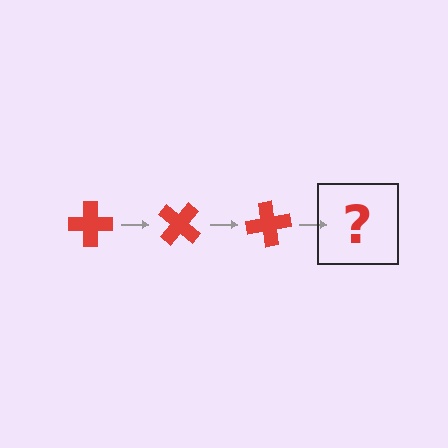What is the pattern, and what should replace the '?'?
The pattern is that the cross rotates 40 degrees each step. The '?' should be a red cross rotated 120 degrees.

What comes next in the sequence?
The next element should be a red cross rotated 120 degrees.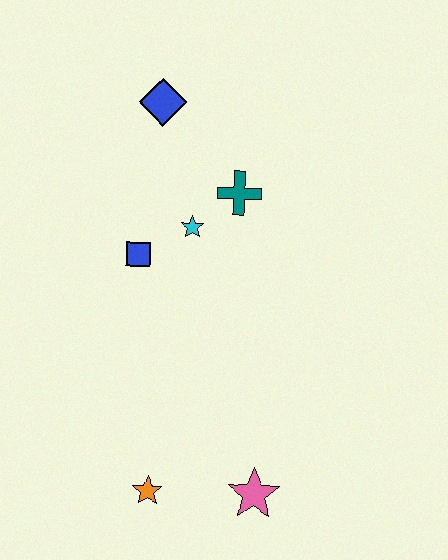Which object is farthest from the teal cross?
The orange star is farthest from the teal cross.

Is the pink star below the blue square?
Yes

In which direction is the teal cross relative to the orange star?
The teal cross is above the orange star.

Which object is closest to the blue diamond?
The teal cross is closest to the blue diamond.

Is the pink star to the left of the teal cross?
No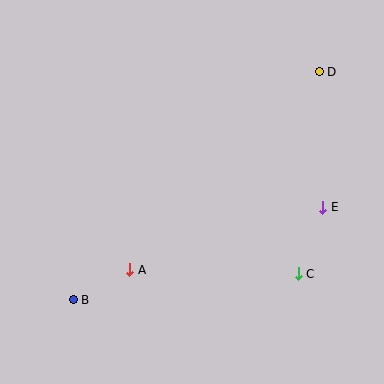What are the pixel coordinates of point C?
Point C is at (298, 274).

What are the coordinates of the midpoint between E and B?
The midpoint between E and B is at (198, 254).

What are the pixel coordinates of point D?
Point D is at (319, 72).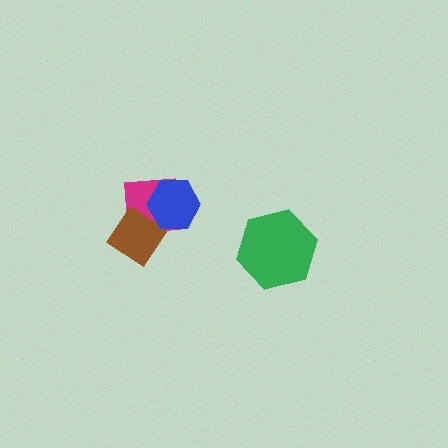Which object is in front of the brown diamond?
The blue hexagon is in front of the brown diamond.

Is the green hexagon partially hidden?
No, no other shape covers it.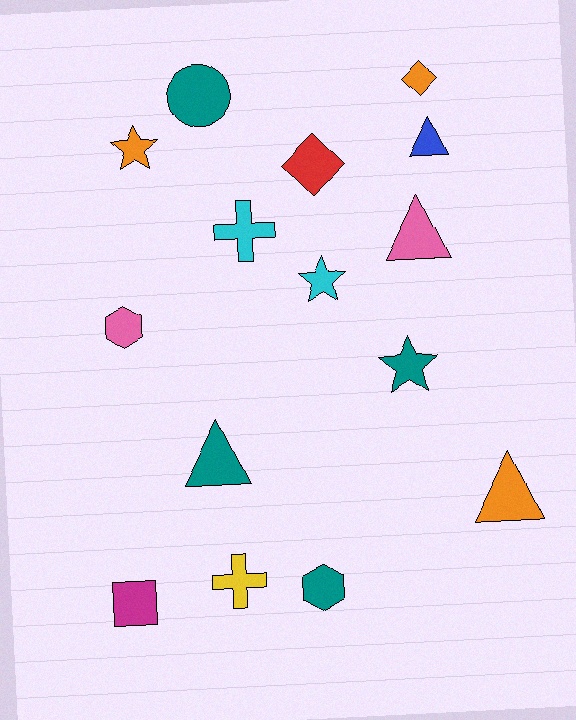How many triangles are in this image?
There are 4 triangles.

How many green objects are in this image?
There are no green objects.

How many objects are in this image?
There are 15 objects.